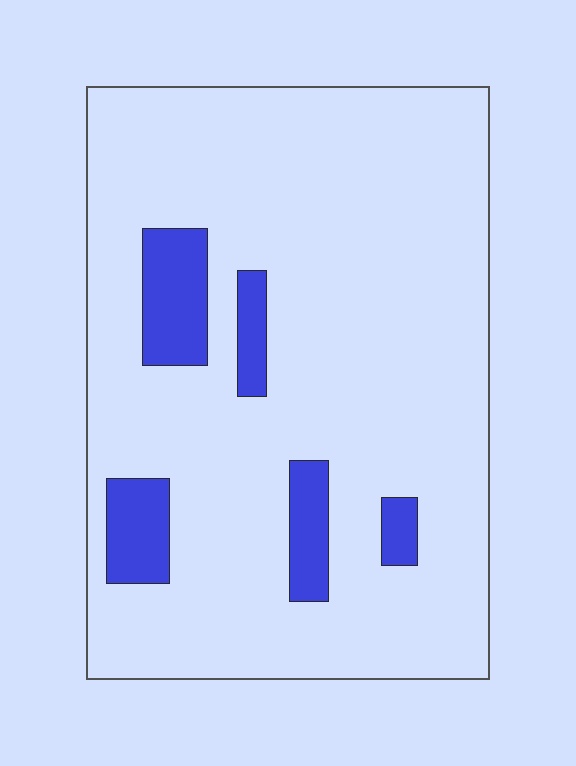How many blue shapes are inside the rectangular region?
5.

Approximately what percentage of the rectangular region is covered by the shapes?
Approximately 10%.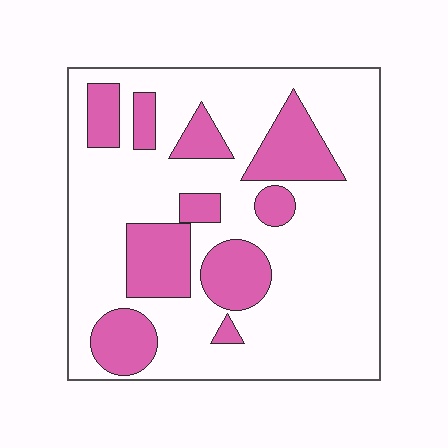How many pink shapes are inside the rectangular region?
10.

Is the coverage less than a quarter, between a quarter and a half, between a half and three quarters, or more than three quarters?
Between a quarter and a half.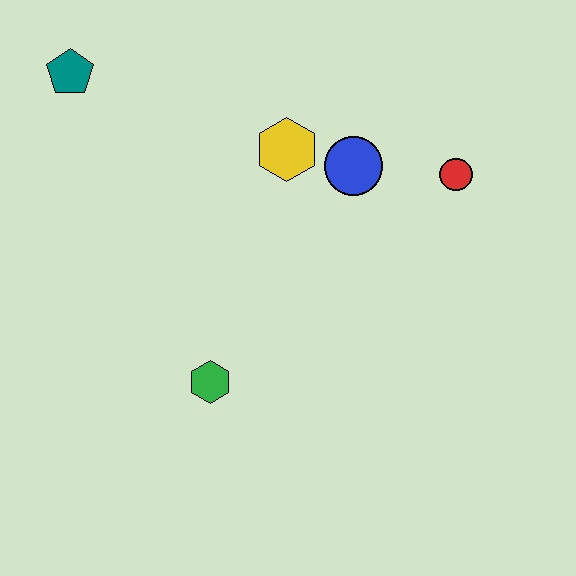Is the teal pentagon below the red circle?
No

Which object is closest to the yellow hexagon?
The blue circle is closest to the yellow hexagon.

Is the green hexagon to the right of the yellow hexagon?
No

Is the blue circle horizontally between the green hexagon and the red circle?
Yes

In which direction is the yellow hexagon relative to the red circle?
The yellow hexagon is to the left of the red circle.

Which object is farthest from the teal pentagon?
The red circle is farthest from the teal pentagon.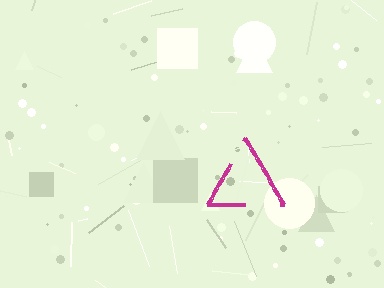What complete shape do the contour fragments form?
The contour fragments form a triangle.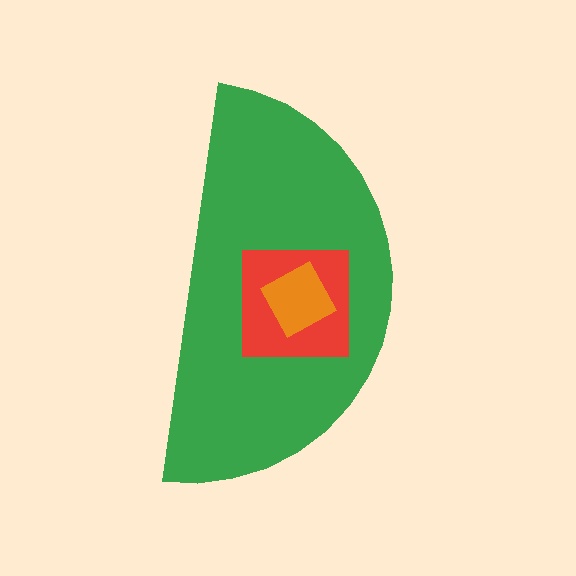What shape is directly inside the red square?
The orange diamond.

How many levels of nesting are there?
3.